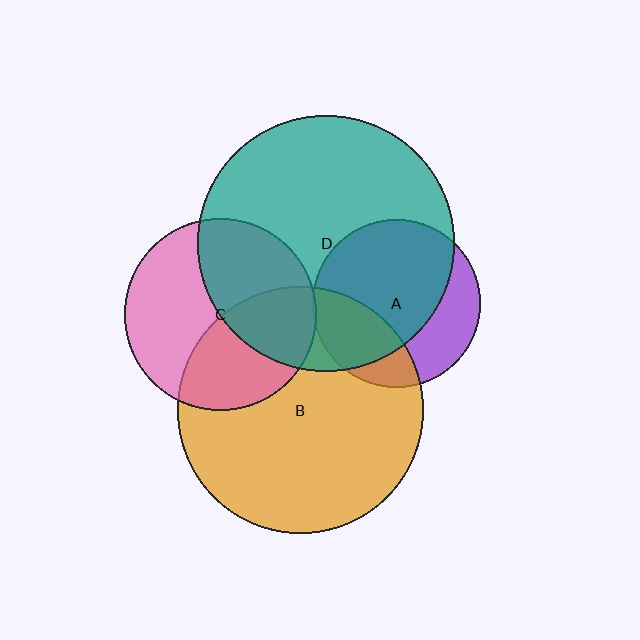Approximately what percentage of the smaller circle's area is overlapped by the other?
Approximately 70%.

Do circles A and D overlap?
Yes.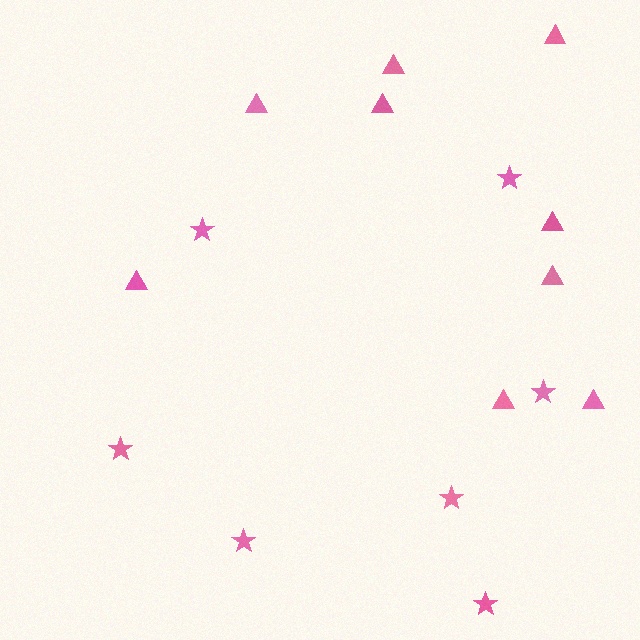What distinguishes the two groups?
There are 2 groups: one group of stars (7) and one group of triangles (9).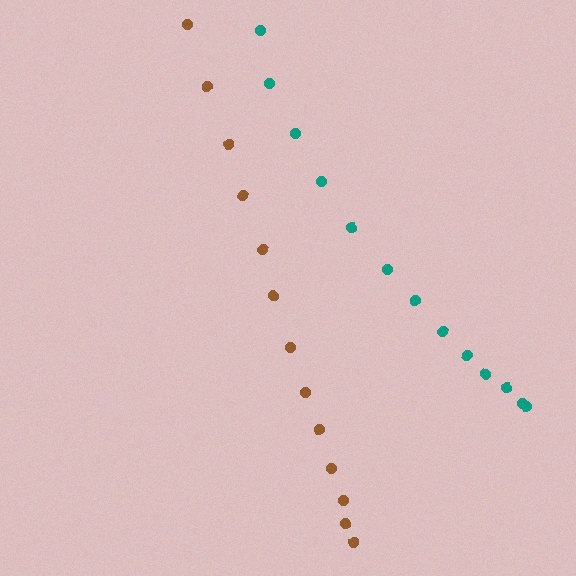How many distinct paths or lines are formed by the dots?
There are 2 distinct paths.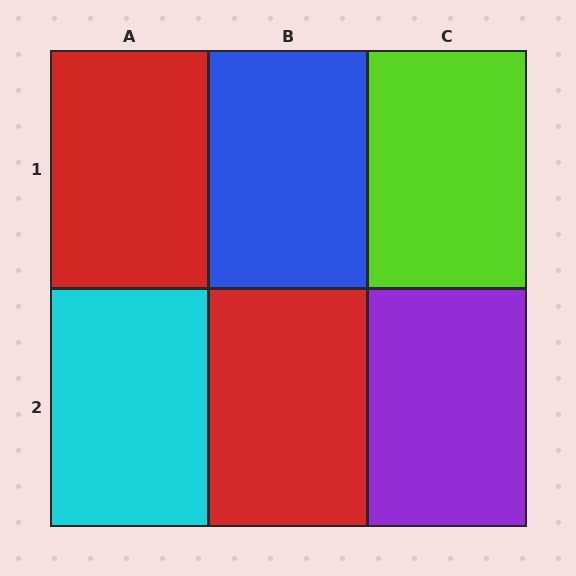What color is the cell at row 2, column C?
Purple.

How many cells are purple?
1 cell is purple.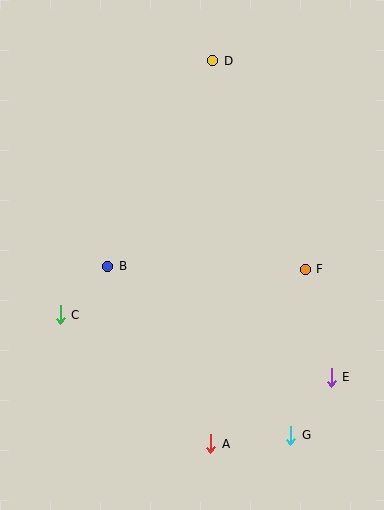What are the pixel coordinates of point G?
Point G is at (291, 435).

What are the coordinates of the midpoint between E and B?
The midpoint between E and B is at (220, 322).